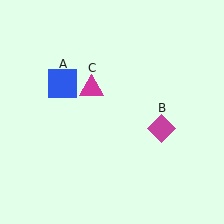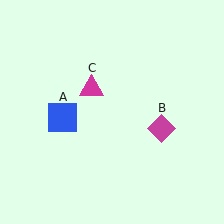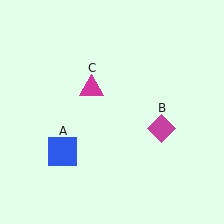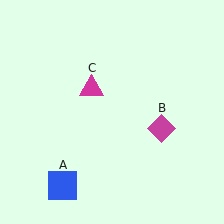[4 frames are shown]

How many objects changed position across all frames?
1 object changed position: blue square (object A).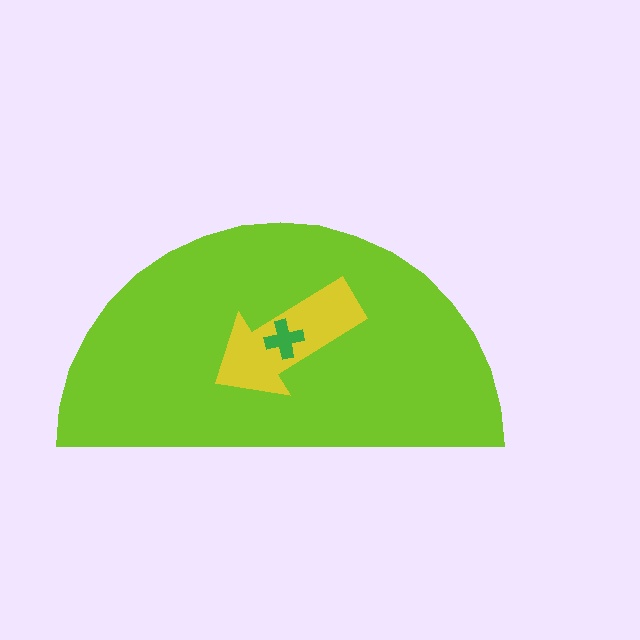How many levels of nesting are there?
3.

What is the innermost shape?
The green cross.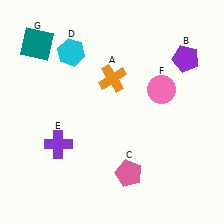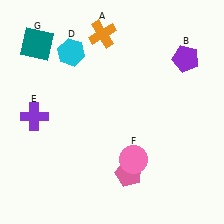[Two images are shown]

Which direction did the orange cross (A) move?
The orange cross (A) moved up.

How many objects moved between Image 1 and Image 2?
3 objects moved between the two images.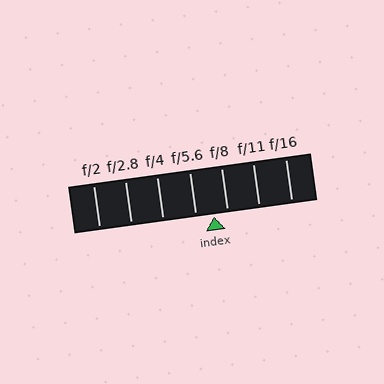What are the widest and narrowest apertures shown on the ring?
The widest aperture shown is f/2 and the narrowest is f/16.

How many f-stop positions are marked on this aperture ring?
There are 7 f-stop positions marked.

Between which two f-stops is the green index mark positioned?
The index mark is between f/5.6 and f/8.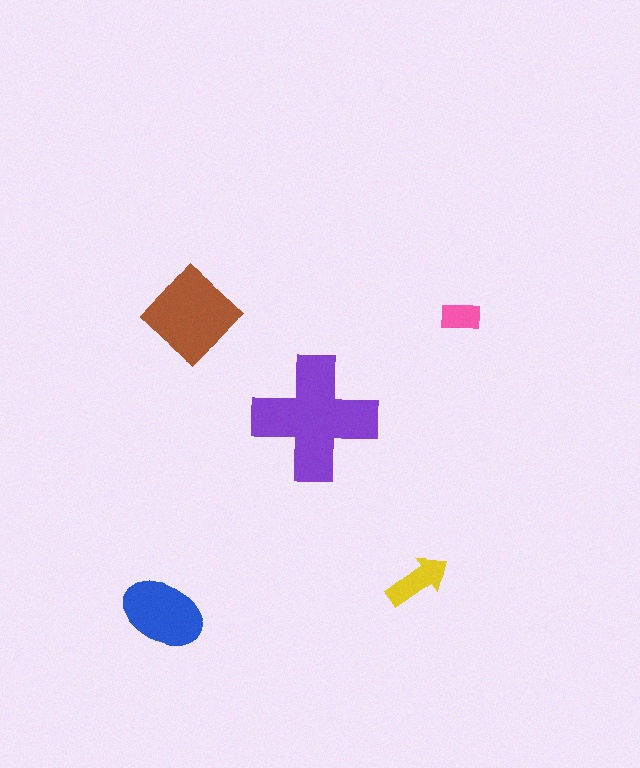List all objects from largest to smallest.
The purple cross, the brown diamond, the blue ellipse, the yellow arrow, the pink rectangle.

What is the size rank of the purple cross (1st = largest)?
1st.